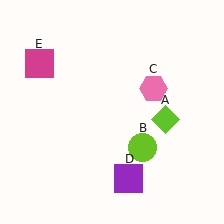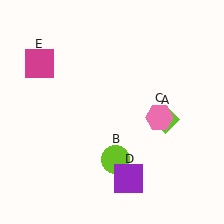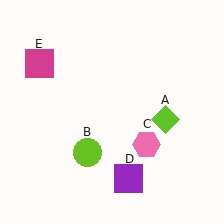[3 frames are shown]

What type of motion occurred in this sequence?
The lime circle (object B), pink hexagon (object C) rotated clockwise around the center of the scene.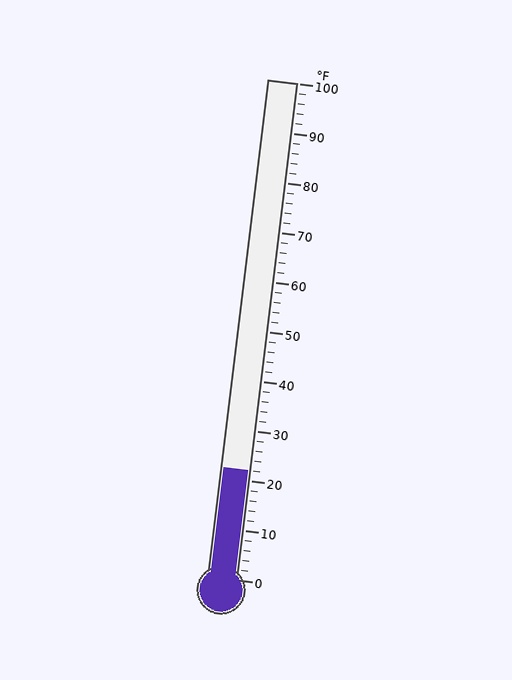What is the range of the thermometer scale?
The thermometer scale ranges from 0°F to 100°F.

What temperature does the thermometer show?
The thermometer shows approximately 22°F.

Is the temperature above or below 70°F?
The temperature is below 70°F.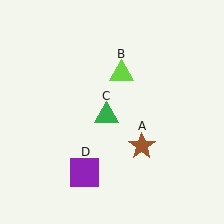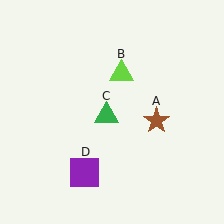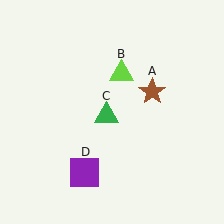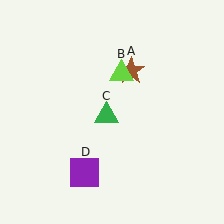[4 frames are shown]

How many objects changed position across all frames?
1 object changed position: brown star (object A).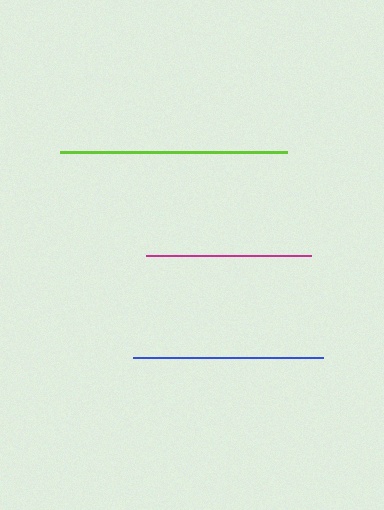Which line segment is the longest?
The lime line is the longest at approximately 227 pixels.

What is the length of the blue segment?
The blue segment is approximately 189 pixels long.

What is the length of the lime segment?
The lime segment is approximately 227 pixels long.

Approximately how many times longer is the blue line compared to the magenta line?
The blue line is approximately 1.2 times the length of the magenta line.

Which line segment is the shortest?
The magenta line is the shortest at approximately 164 pixels.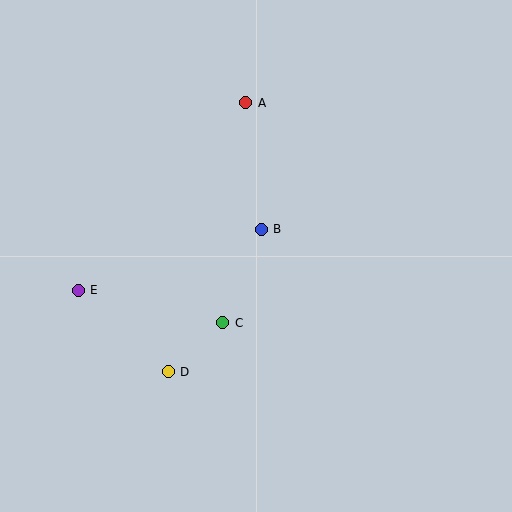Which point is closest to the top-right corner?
Point A is closest to the top-right corner.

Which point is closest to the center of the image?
Point B at (261, 229) is closest to the center.